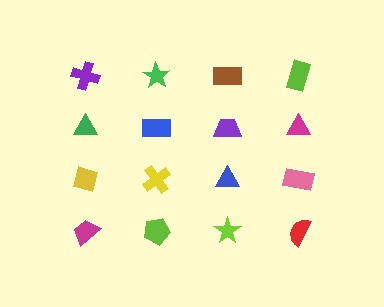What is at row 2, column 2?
A blue rectangle.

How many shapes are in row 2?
4 shapes.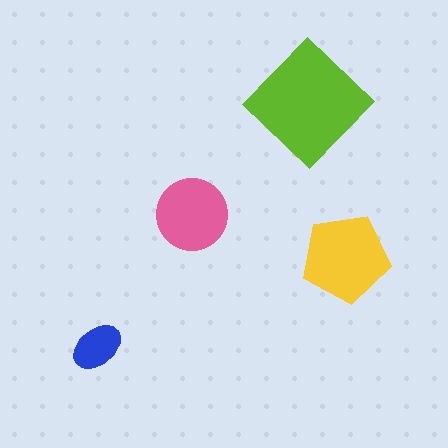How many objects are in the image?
There are 4 objects in the image.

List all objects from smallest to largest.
The blue ellipse, the pink circle, the yellow pentagon, the lime diamond.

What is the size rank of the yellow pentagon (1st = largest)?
2nd.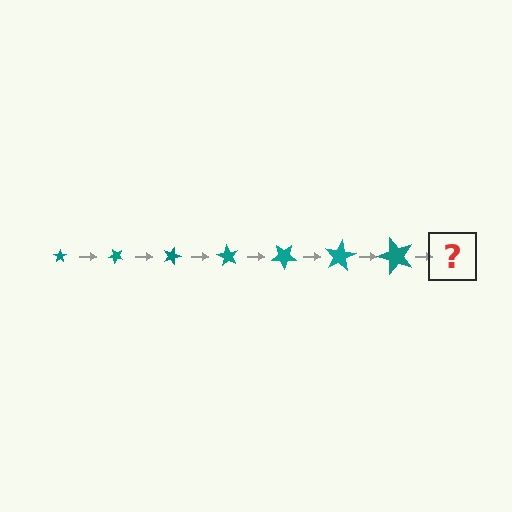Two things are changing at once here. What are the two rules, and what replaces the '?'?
The two rules are that the star grows larger each step and it rotates 45 degrees each step. The '?' should be a star, larger than the previous one and rotated 315 degrees from the start.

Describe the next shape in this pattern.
It should be a star, larger than the previous one and rotated 315 degrees from the start.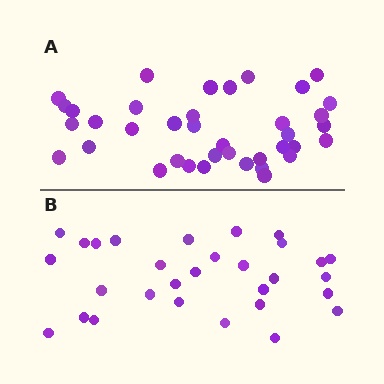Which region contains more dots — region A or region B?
Region A (the top region) has more dots.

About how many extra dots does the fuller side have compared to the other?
Region A has roughly 8 or so more dots than region B.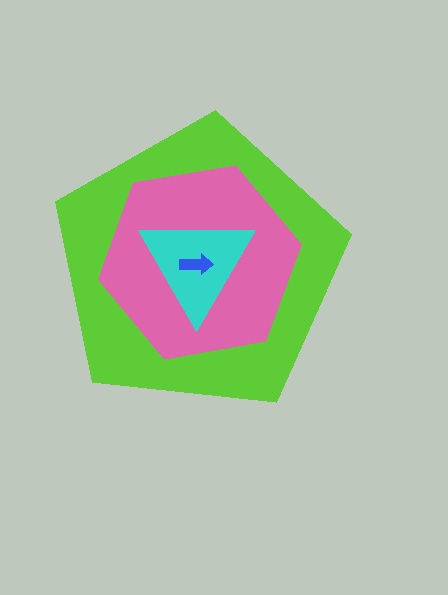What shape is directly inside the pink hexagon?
The cyan triangle.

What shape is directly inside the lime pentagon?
The pink hexagon.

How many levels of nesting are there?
4.